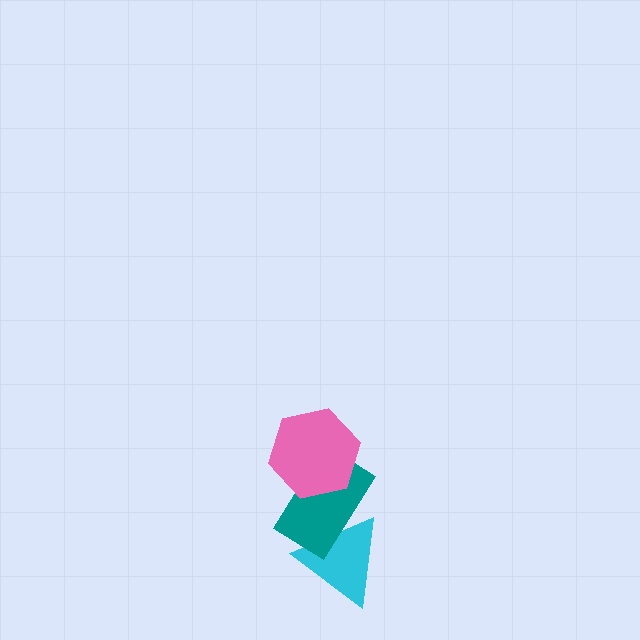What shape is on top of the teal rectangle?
The pink hexagon is on top of the teal rectangle.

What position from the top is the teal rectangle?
The teal rectangle is 2nd from the top.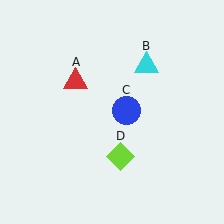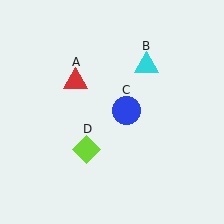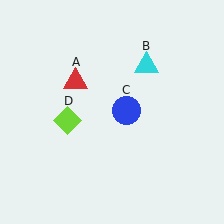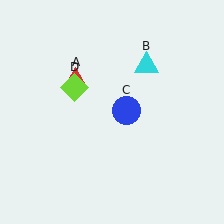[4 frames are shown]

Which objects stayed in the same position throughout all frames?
Red triangle (object A) and cyan triangle (object B) and blue circle (object C) remained stationary.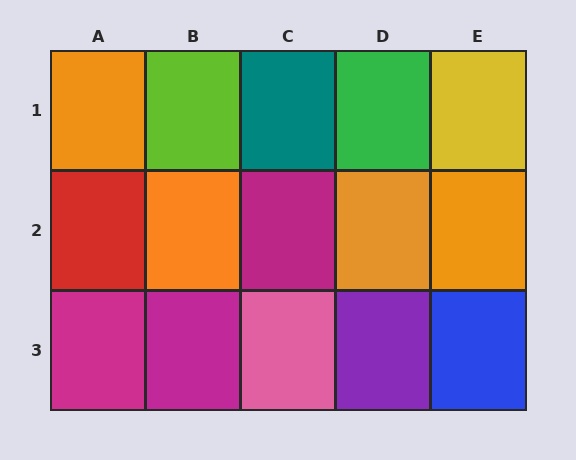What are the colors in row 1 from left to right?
Orange, lime, teal, green, yellow.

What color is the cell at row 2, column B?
Orange.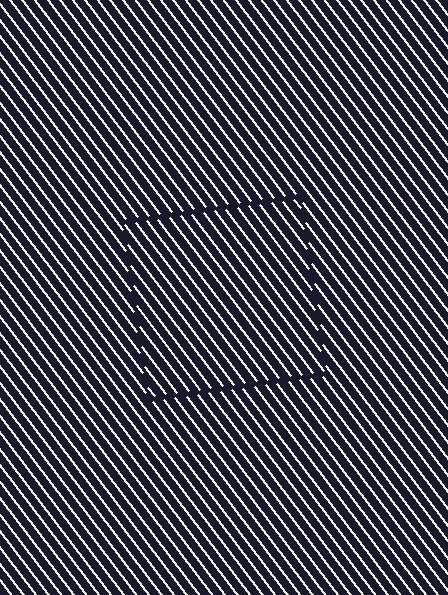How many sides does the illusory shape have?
4 sides — the line-ends trace a square.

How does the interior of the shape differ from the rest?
The interior of the shape contains the same grating, shifted by half a period — the contour is defined by the phase discontinuity where line-ends from the inner and outer gratings abut.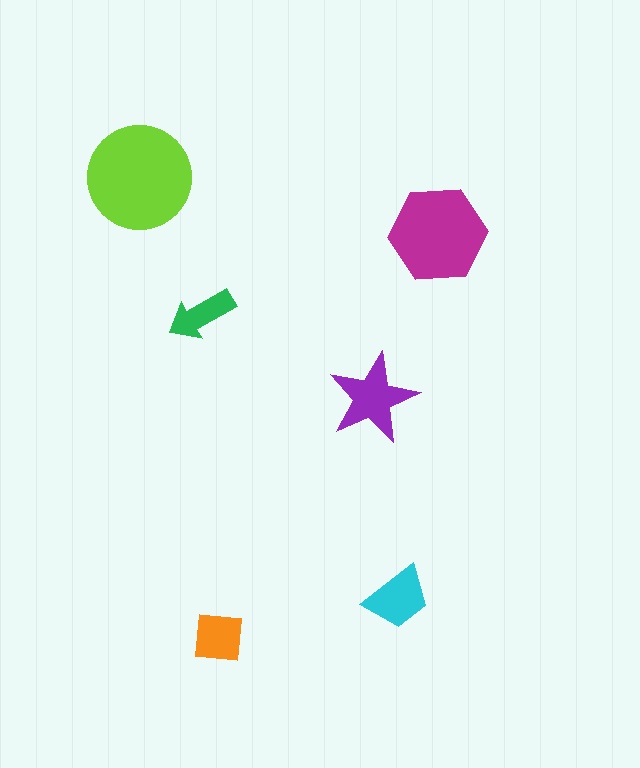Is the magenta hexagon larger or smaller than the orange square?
Larger.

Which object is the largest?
The lime circle.